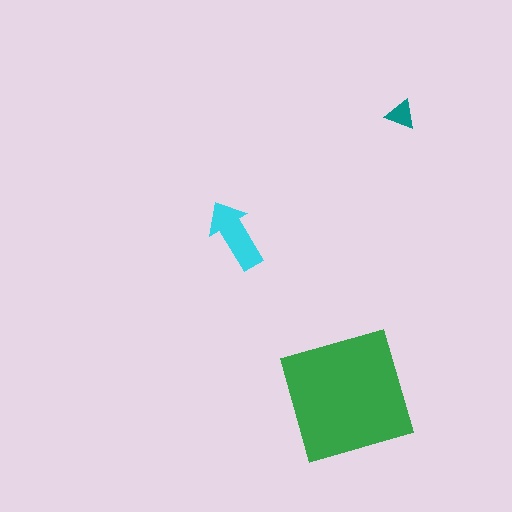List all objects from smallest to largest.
The teal triangle, the cyan arrow, the green square.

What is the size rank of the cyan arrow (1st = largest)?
2nd.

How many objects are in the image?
There are 3 objects in the image.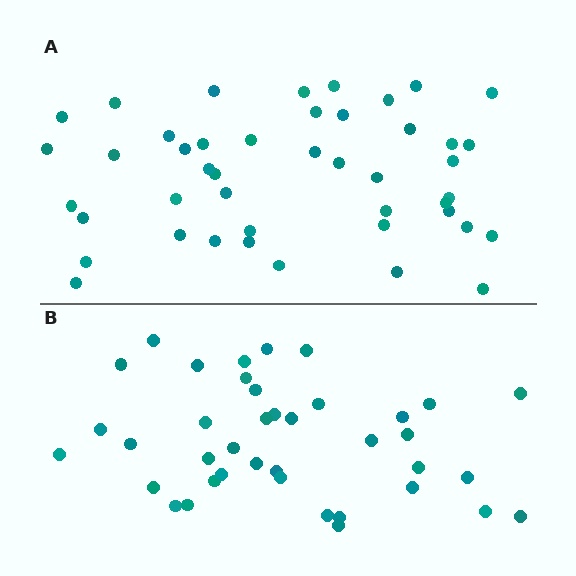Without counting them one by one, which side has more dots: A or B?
Region A (the top region) has more dots.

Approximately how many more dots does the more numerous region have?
Region A has about 6 more dots than region B.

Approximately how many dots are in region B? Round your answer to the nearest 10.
About 40 dots. (The exact count is 39, which rounds to 40.)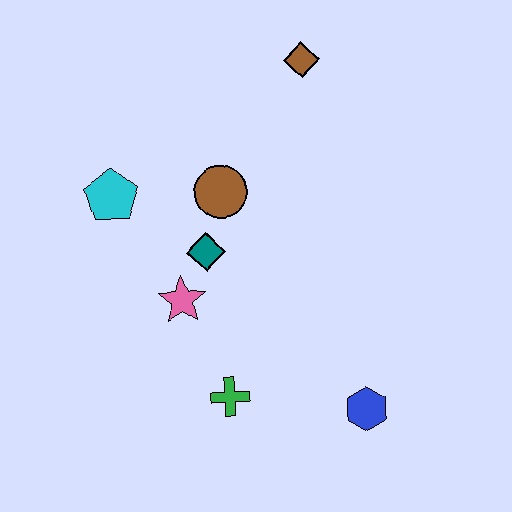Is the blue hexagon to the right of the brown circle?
Yes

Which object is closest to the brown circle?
The teal diamond is closest to the brown circle.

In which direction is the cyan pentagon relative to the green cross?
The cyan pentagon is above the green cross.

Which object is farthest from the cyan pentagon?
The blue hexagon is farthest from the cyan pentagon.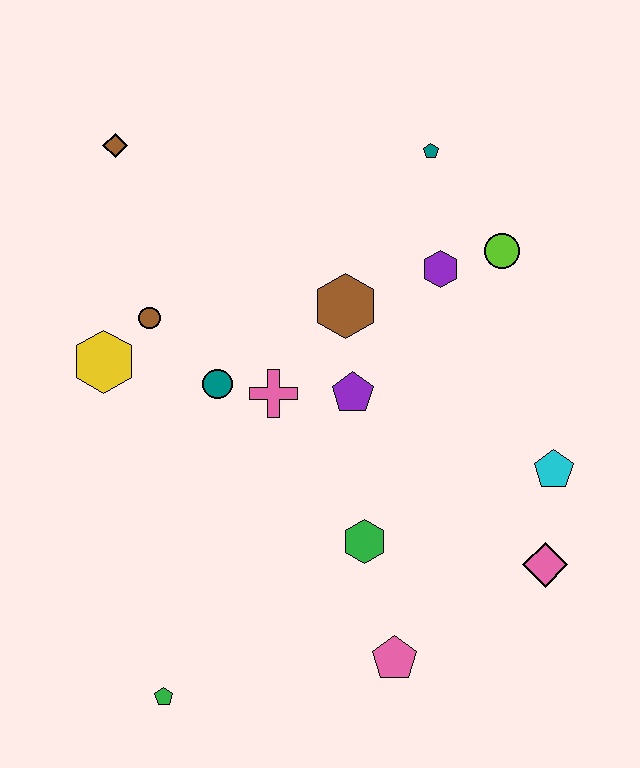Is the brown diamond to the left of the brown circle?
Yes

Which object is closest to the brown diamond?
The brown circle is closest to the brown diamond.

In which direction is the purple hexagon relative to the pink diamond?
The purple hexagon is above the pink diamond.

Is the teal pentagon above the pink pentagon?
Yes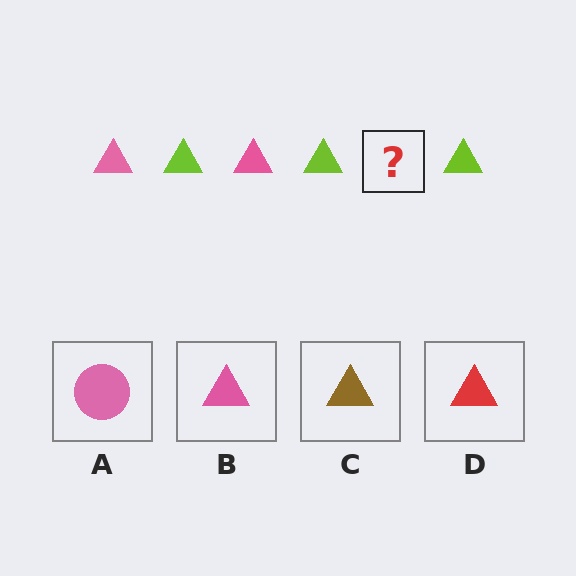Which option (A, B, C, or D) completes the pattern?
B.